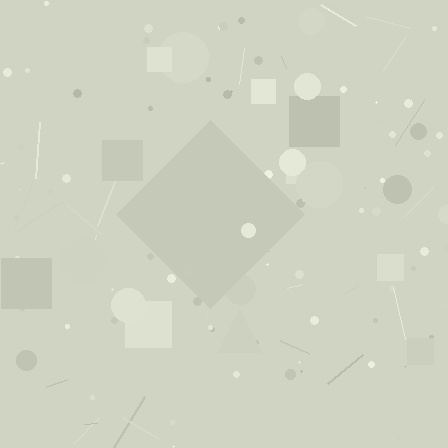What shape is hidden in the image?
A diamond is hidden in the image.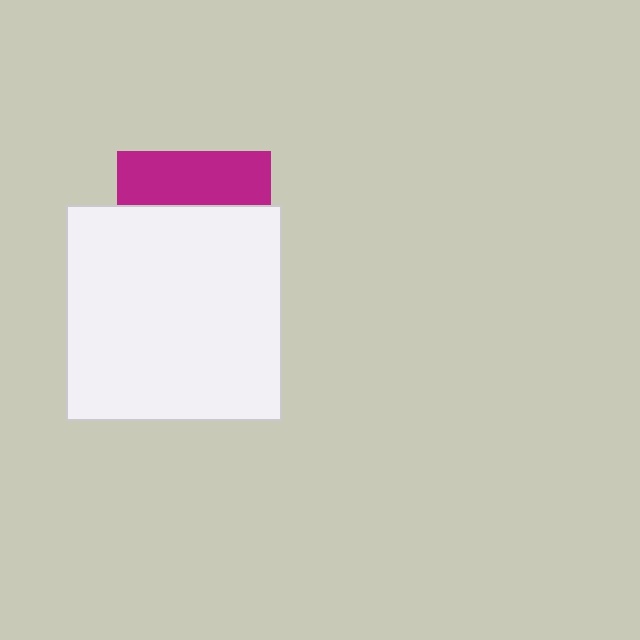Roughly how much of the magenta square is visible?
A small part of it is visible (roughly 35%).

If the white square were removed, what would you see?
You would see the complete magenta square.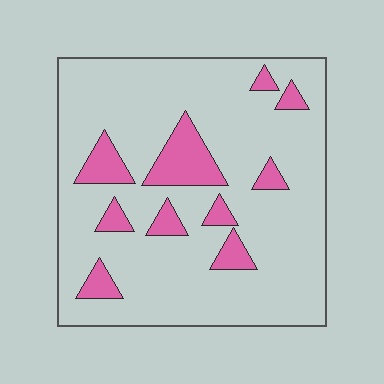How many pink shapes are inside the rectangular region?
10.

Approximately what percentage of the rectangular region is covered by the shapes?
Approximately 15%.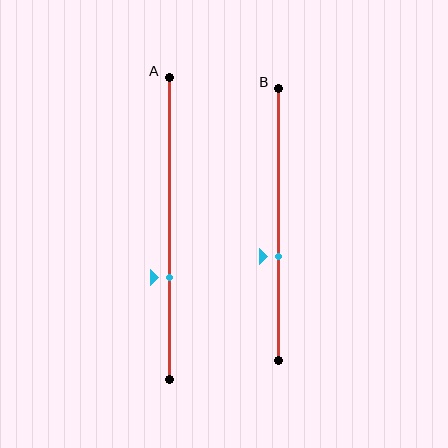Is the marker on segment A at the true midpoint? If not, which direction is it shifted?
No, the marker on segment A is shifted downward by about 16% of the segment length.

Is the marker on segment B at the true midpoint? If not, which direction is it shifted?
No, the marker on segment B is shifted downward by about 12% of the segment length.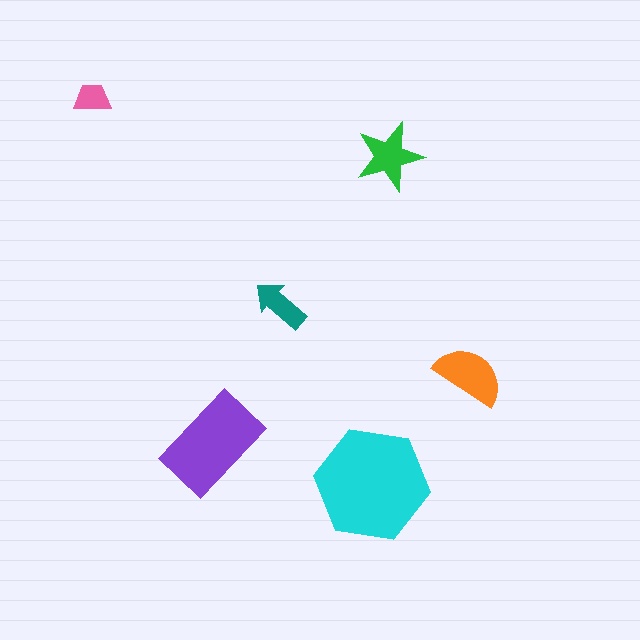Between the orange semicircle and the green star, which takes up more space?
The orange semicircle.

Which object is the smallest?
The pink trapezoid.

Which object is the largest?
The cyan hexagon.